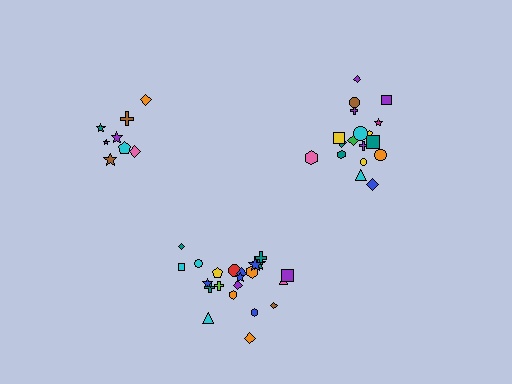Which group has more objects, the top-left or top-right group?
The top-right group.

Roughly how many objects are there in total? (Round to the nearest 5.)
Roughly 50 objects in total.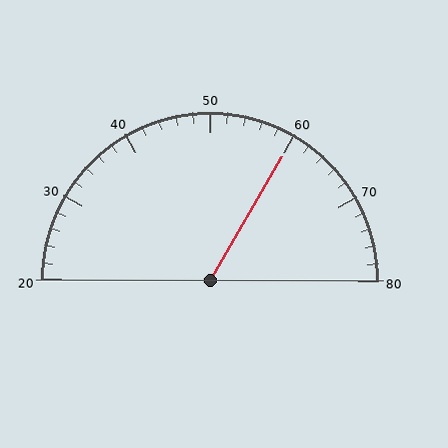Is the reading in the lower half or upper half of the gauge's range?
The reading is in the upper half of the range (20 to 80).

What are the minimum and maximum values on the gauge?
The gauge ranges from 20 to 80.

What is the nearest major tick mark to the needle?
The nearest major tick mark is 60.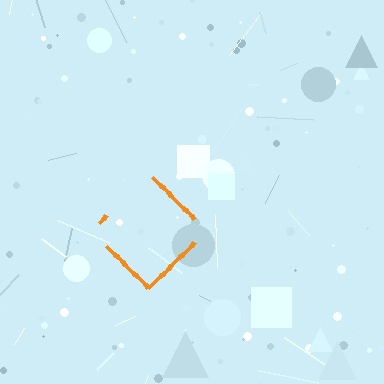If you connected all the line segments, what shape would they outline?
They would outline a diamond.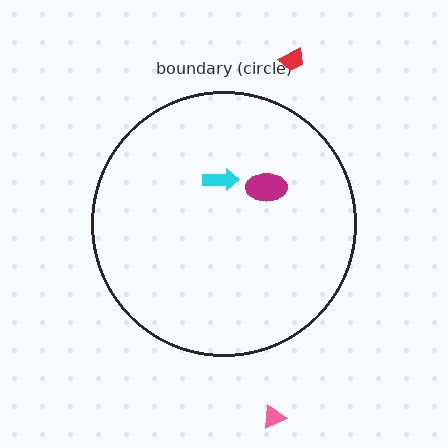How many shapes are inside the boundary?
2 inside, 2 outside.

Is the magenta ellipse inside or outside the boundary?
Inside.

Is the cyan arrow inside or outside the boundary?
Inside.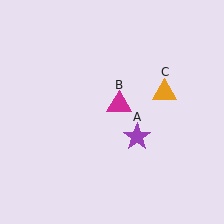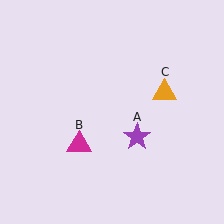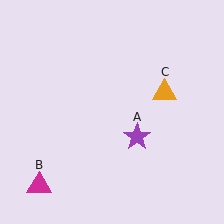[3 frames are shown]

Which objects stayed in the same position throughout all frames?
Purple star (object A) and orange triangle (object C) remained stationary.